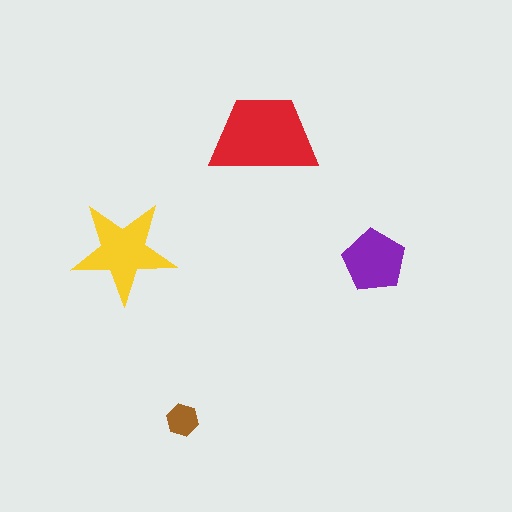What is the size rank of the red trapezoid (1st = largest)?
1st.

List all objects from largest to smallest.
The red trapezoid, the yellow star, the purple pentagon, the brown hexagon.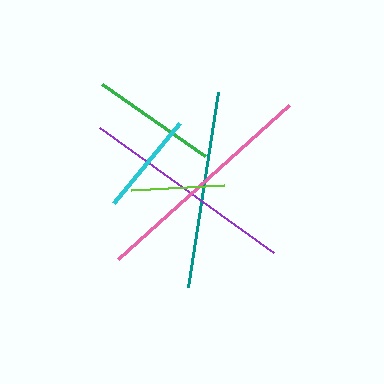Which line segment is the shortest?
The lime line is the shortest at approximately 94 pixels.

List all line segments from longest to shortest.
From longest to shortest: pink, purple, teal, green, cyan, lime.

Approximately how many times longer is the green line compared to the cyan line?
The green line is approximately 1.2 times the length of the cyan line.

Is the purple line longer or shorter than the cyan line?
The purple line is longer than the cyan line.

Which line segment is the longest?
The pink line is the longest at approximately 230 pixels.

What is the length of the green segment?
The green segment is approximately 126 pixels long.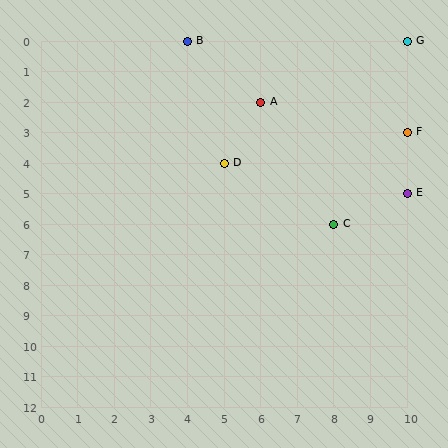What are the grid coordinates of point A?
Point A is at grid coordinates (6, 2).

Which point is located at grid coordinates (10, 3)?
Point F is at (10, 3).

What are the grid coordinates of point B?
Point B is at grid coordinates (4, 0).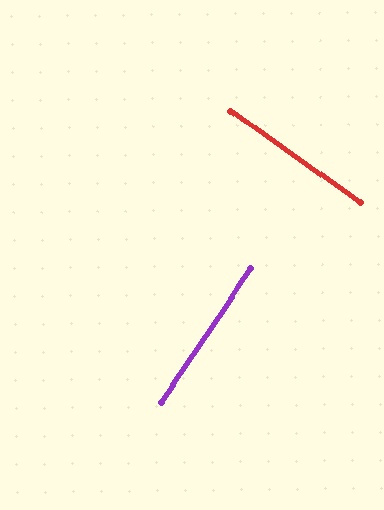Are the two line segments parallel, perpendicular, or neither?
Perpendicular — they meet at approximately 89°.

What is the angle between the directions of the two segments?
Approximately 89 degrees.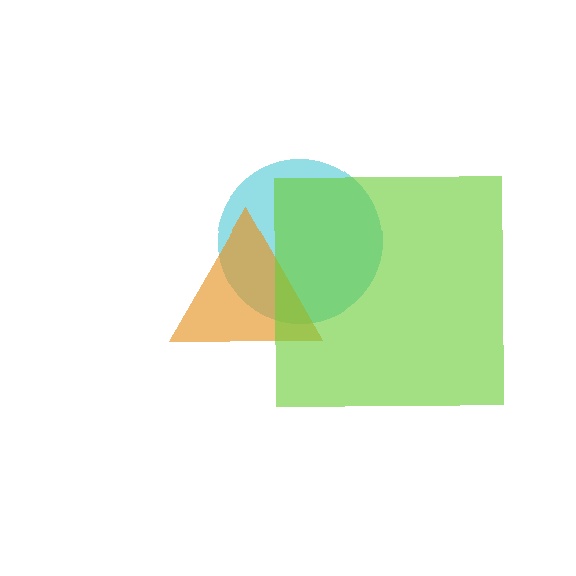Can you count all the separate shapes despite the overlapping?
Yes, there are 3 separate shapes.